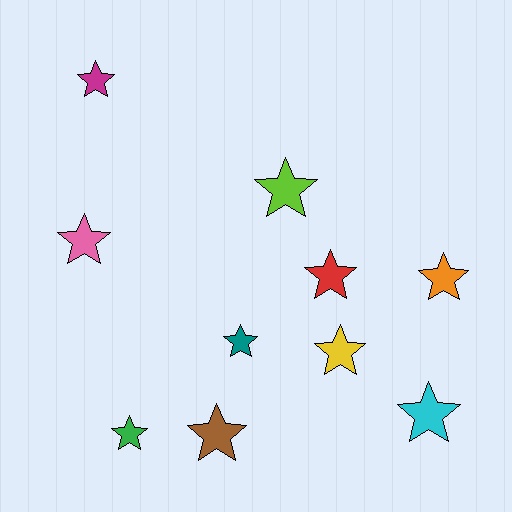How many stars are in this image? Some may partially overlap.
There are 10 stars.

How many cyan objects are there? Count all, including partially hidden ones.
There is 1 cyan object.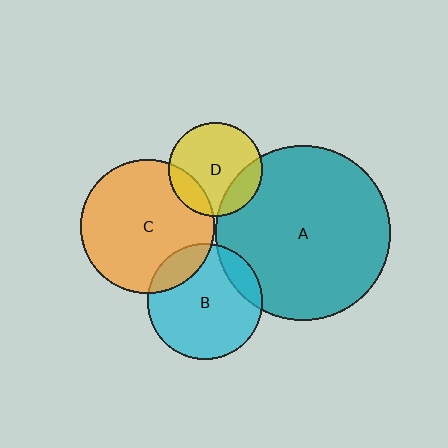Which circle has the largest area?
Circle A (teal).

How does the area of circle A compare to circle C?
Approximately 1.7 times.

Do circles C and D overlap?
Yes.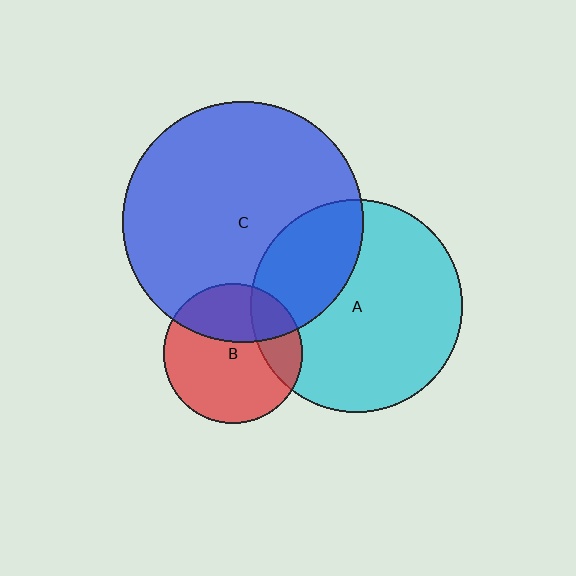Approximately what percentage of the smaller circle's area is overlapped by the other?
Approximately 30%.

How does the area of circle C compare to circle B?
Approximately 3.0 times.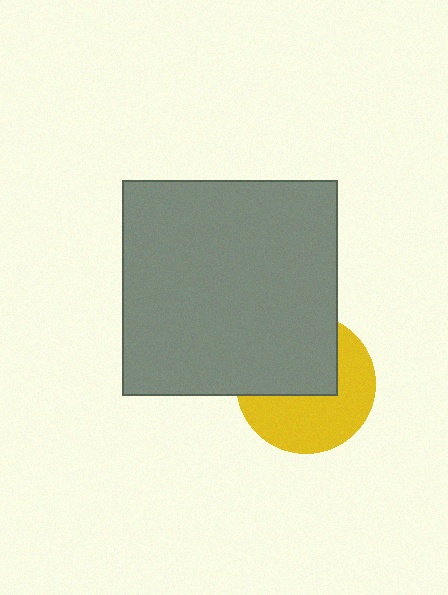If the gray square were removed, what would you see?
You would see the complete yellow circle.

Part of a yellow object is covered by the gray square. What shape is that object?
It is a circle.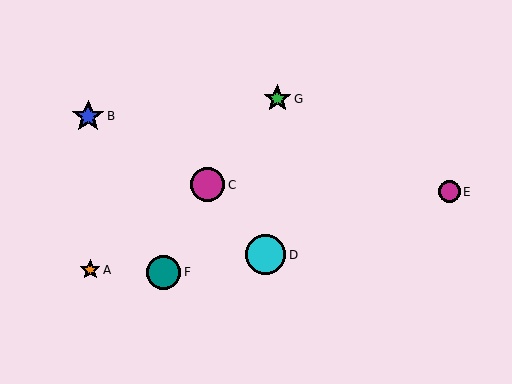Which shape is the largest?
The cyan circle (labeled D) is the largest.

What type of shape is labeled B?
Shape B is a blue star.